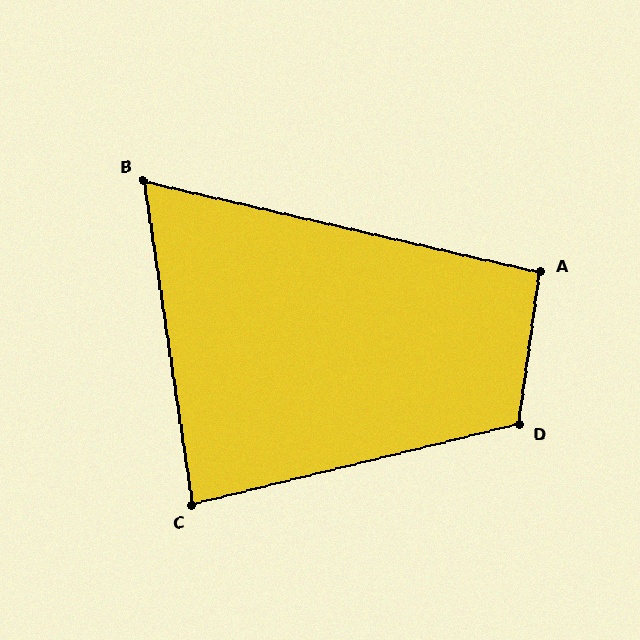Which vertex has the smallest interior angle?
B, at approximately 69 degrees.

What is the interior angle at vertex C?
Approximately 85 degrees (acute).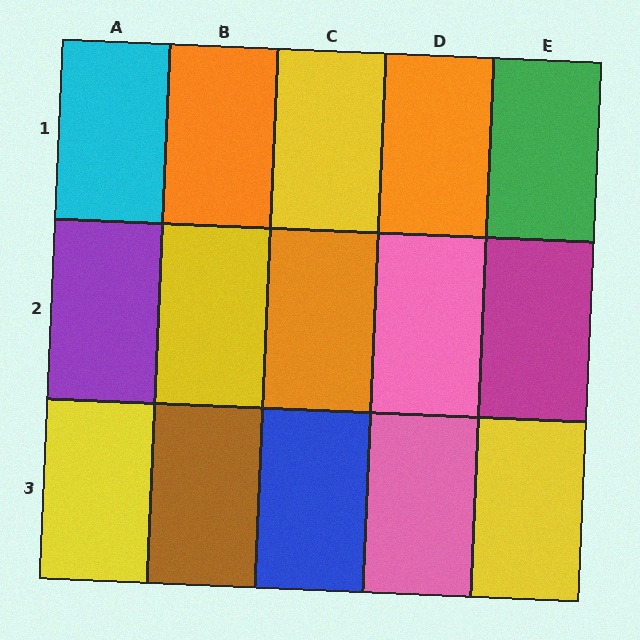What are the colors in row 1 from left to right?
Cyan, orange, yellow, orange, green.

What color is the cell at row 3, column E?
Yellow.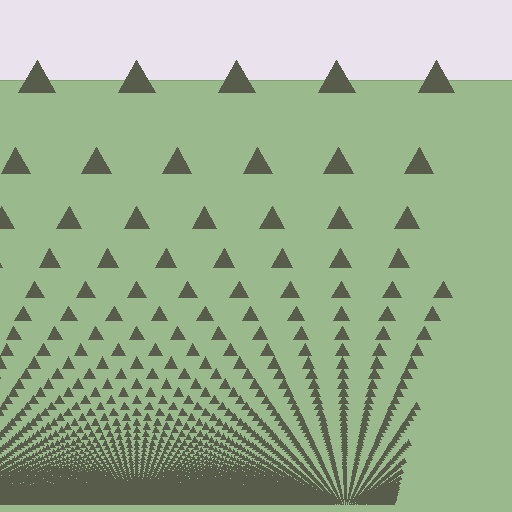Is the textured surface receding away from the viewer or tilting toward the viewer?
The surface appears to tilt toward the viewer. Texture elements get larger and sparser toward the top.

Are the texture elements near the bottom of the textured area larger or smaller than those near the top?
Smaller. The gradient is inverted — elements near the bottom are smaller and denser.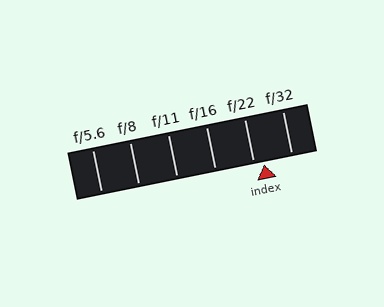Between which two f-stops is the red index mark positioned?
The index mark is between f/22 and f/32.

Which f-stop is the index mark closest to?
The index mark is closest to f/22.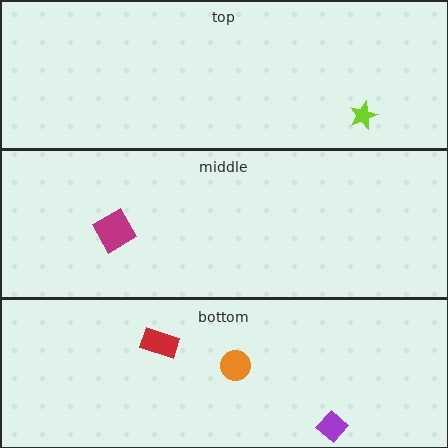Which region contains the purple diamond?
The bottom region.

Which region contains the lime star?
The top region.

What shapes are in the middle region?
The magenta diamond.